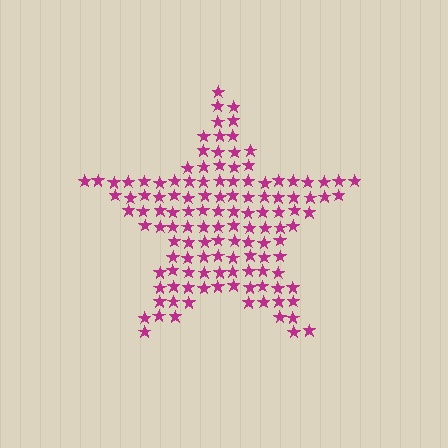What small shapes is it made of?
It is made of small stars.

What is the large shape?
The large shape is a star.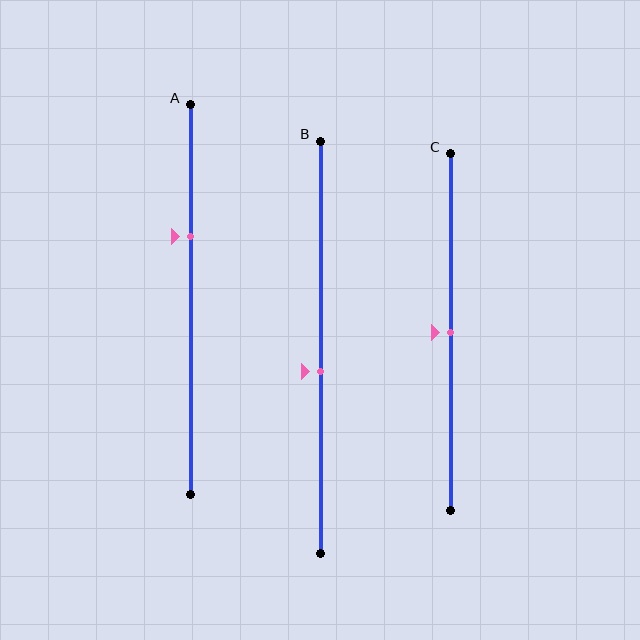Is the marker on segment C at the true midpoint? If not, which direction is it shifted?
Yes, the marker on segment C is at the true midpoint.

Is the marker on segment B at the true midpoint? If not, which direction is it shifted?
No, the marker on segment B is shifted downward by about 6% of the segment length.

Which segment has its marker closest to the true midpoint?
Segment C has its marker closest to the true midpoint.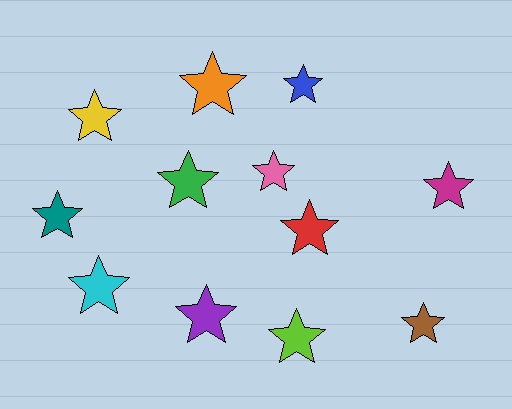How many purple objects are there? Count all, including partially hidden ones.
There is 1 purple object.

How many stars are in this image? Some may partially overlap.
There are 12 stars.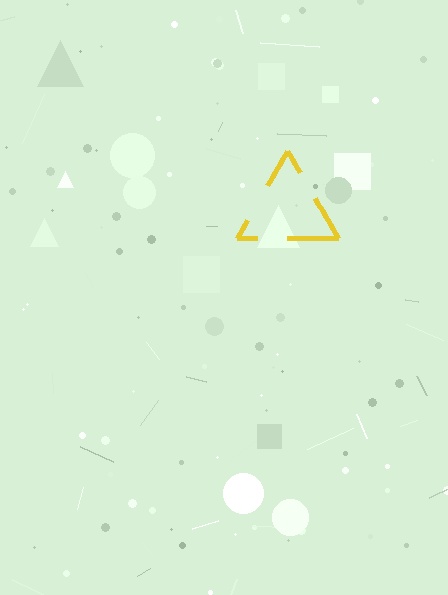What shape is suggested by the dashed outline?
The dashed outline suggests a triangle.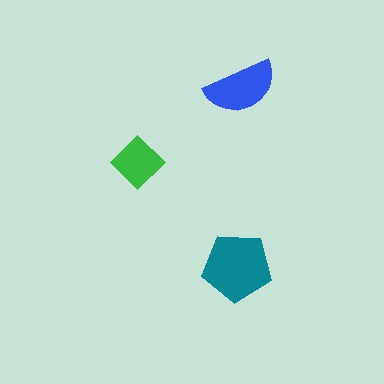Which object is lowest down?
The teal pentagon is bottommost.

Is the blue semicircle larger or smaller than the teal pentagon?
Smaller.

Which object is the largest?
The teal pentagon.